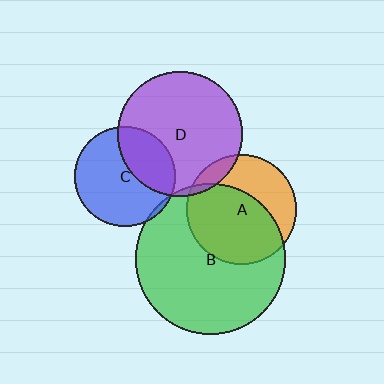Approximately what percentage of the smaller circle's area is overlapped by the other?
Approximately 35%.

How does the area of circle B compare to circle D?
Approximately 1.4 times.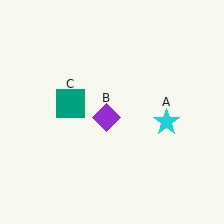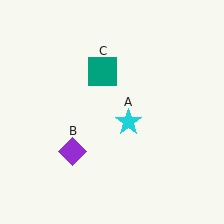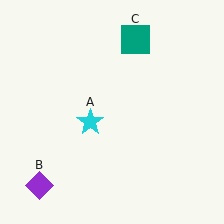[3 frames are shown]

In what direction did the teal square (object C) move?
The teal square (object C) moved up and to the right.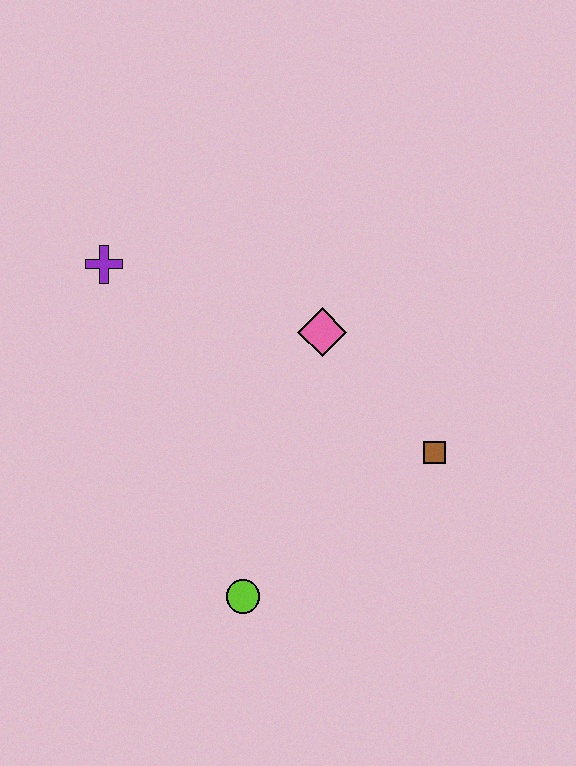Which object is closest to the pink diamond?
The brown square is closest to the pink diamond.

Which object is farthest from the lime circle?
The purple cross is farthest from the lime circle.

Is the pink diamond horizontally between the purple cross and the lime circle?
No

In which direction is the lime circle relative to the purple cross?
The lime circle is below the purple cross.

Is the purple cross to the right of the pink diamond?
No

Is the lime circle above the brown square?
No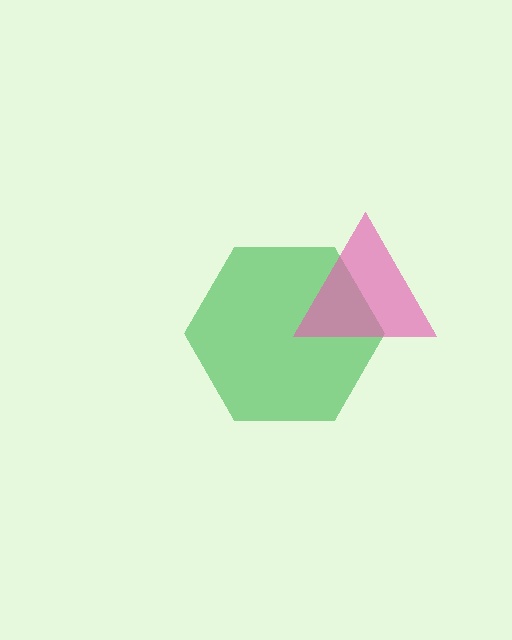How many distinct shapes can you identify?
There are 2 distinct shapes: a green hexagon, a pink triangle.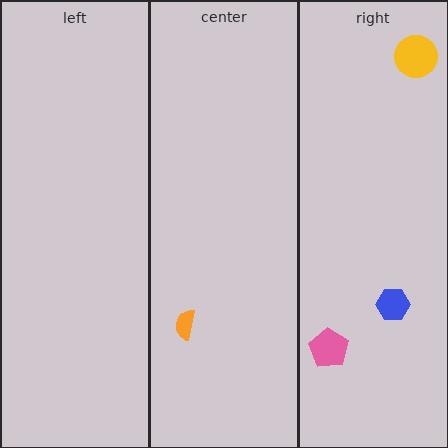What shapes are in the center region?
The orange semicircle.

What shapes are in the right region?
The pink pentagon, the blue hexagon, the yellow circle.